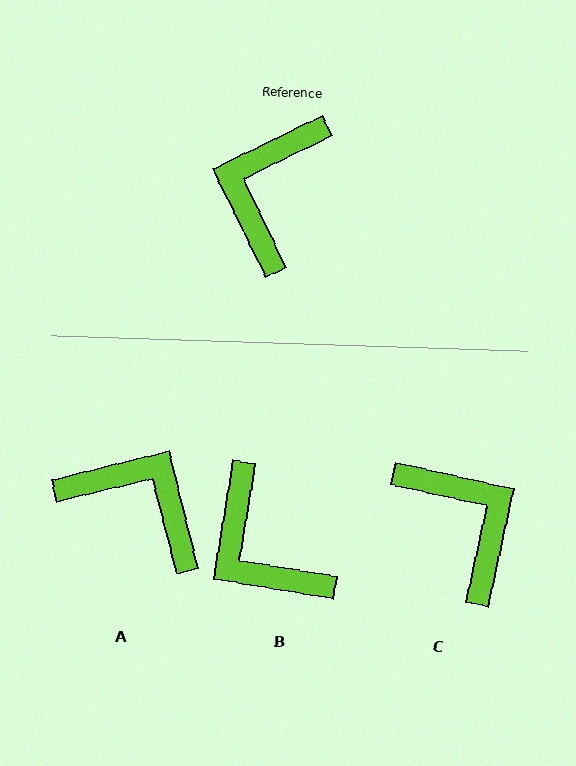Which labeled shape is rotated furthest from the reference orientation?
C, about 128 degrees away.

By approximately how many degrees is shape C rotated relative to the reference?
Approximately 128 degrees clockwise.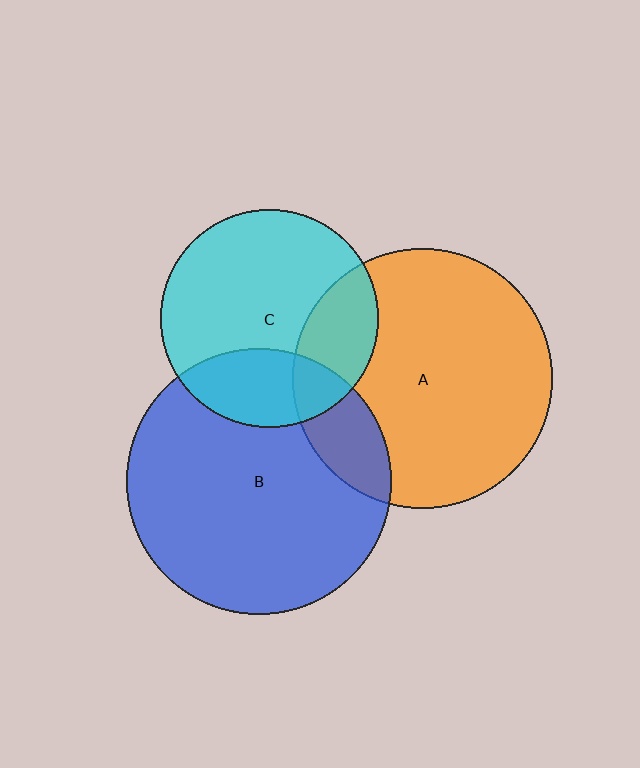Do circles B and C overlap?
Yes.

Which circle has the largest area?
Circle B (blue).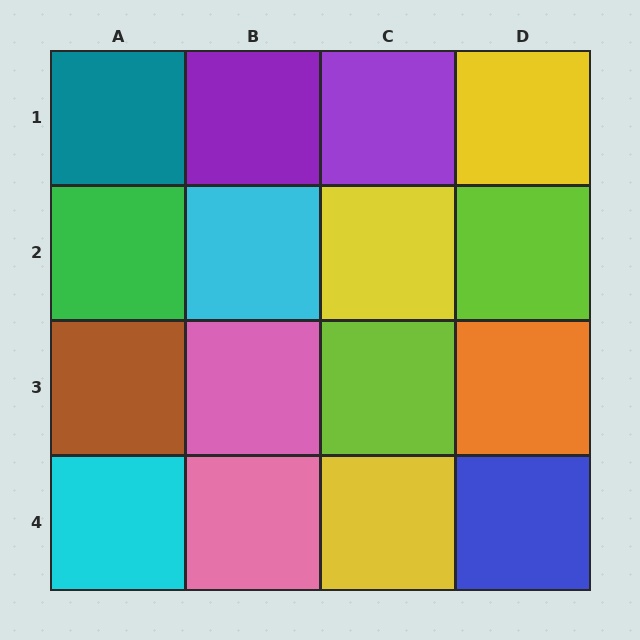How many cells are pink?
2 cells are pink.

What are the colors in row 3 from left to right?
Brown, pink, lime, orange.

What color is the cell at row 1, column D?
Yellow.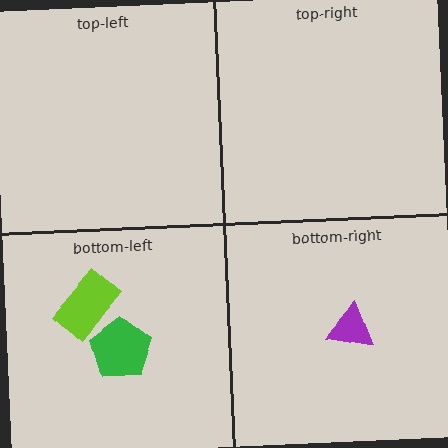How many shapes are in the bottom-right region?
1.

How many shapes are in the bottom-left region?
2.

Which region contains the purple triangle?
The bottom-right region.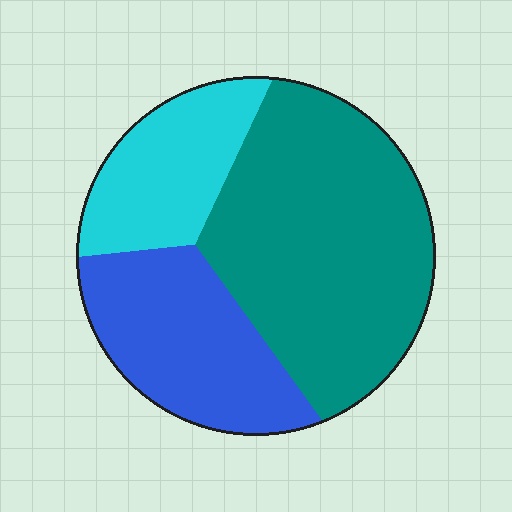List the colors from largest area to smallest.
From largest to smallest: teal, blue, cyan.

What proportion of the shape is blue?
Blue covers 27% of the shape.